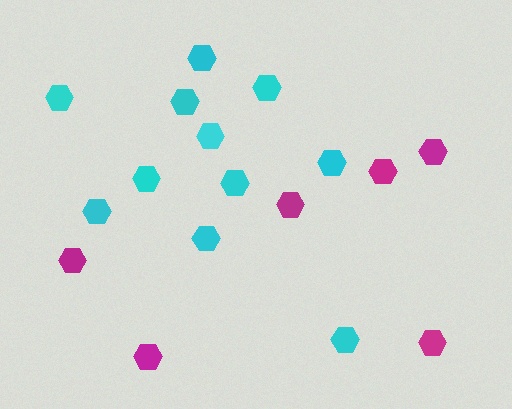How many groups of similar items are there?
There are 2 groups: one group of magenta hexagons (6) and one group of cyan hexagons (11).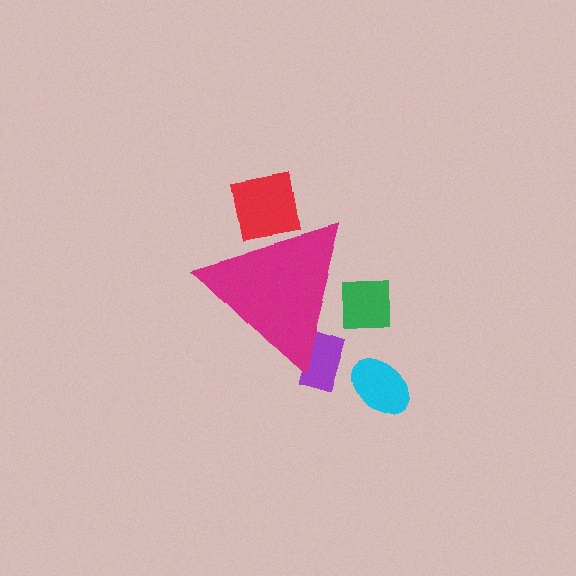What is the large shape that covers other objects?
A magenta triangle.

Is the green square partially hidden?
Yes, the green square is partially hidden behind the magenta triangle.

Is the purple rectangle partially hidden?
Yes, the purple rectangle is partially hidden behind the magenta triangle.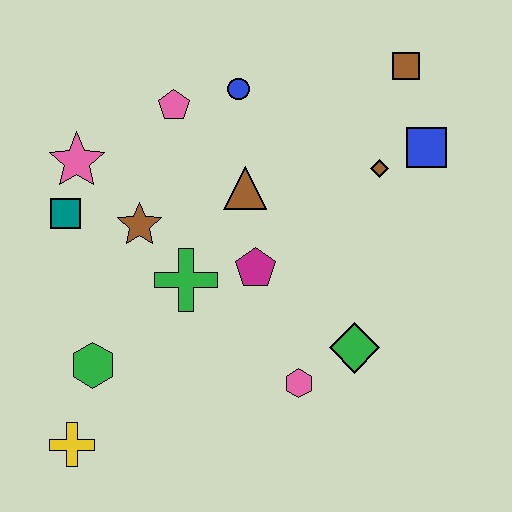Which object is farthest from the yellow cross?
The brown square is farthest from the yellow cross.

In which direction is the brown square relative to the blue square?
The brown square is above the blue square.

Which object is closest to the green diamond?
The pink hexagon is closest to the green diamond.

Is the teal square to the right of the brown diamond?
No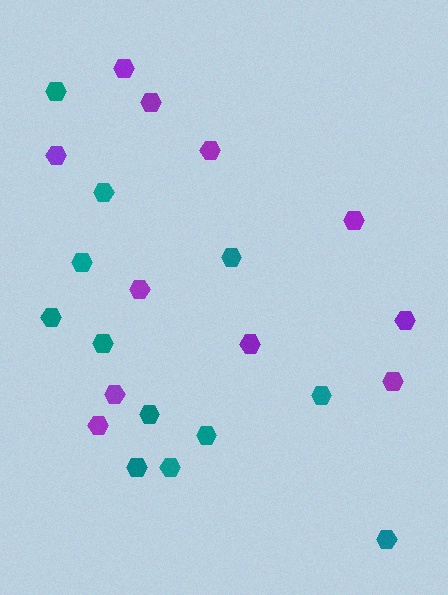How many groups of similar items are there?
There are 2 groups: one group of purple hexagons (11) and one group of teal hexagons (12).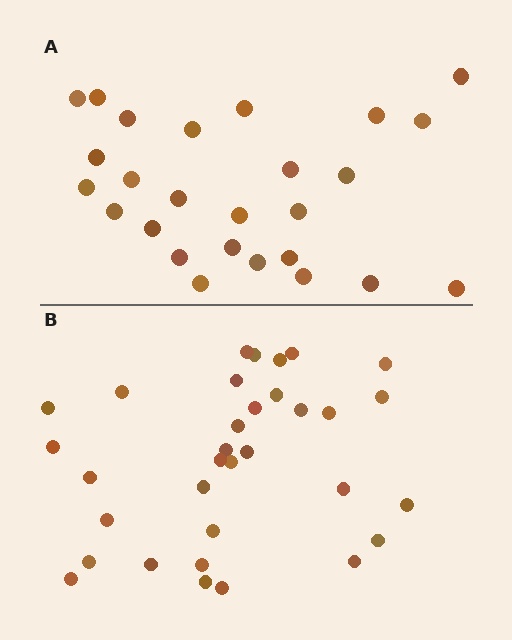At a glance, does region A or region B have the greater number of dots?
Region B (the bottom region) has more dots.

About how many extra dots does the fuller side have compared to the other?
Region B has roughly 8 or so more dots than region A.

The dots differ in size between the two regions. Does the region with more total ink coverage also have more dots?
No. Region A has more total ink coverage because its dots are larger, but region B actually contains more individual dots. Total area can be misleading — the number of items is what matters here.